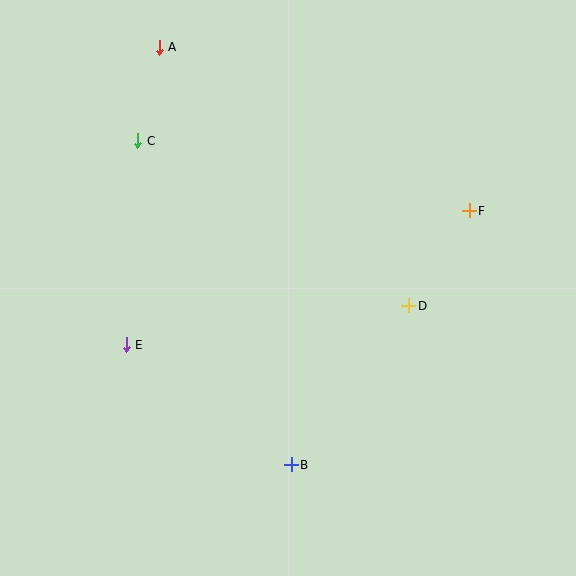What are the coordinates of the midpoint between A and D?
The midpoint between A and D is at (284, 177).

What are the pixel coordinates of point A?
Point A is at (159, 47).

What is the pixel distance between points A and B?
The distance between A and B is 438 pixels.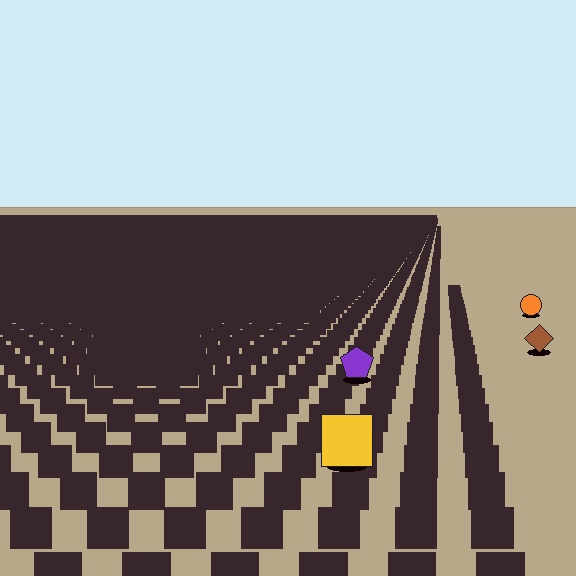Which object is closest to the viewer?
The yellow square is closest. The texture marks near it are larger and more spread out.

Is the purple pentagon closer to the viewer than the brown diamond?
Yes. The purple pentagon is closer — you can tell from the texture gradient: the ground texture is coarser near it.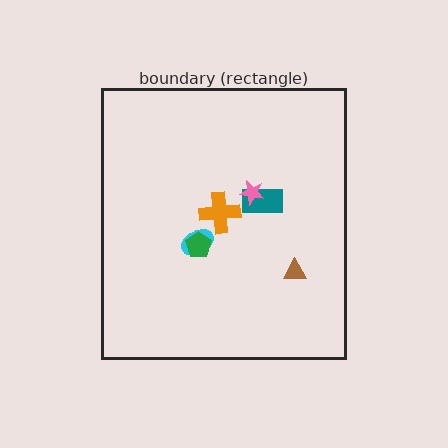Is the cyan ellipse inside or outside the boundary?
Inside.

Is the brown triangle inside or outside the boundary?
Inside.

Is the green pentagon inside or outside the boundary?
Inside.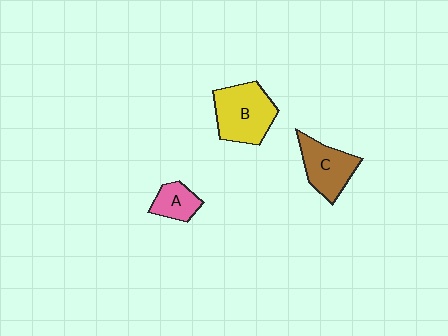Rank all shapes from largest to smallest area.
From largest to smallest: B (yellow), C (brown), A (pink).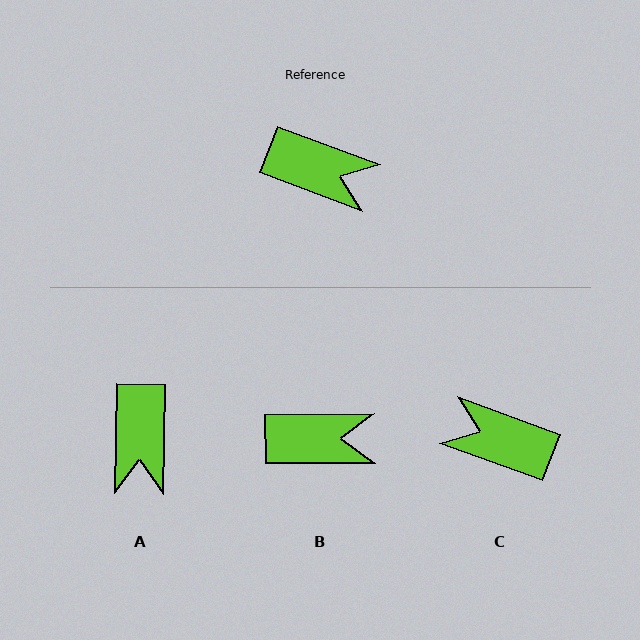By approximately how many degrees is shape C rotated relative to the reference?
Approximately 180 degrees clockwise.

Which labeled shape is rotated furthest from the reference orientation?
C, about 180 degrees away.